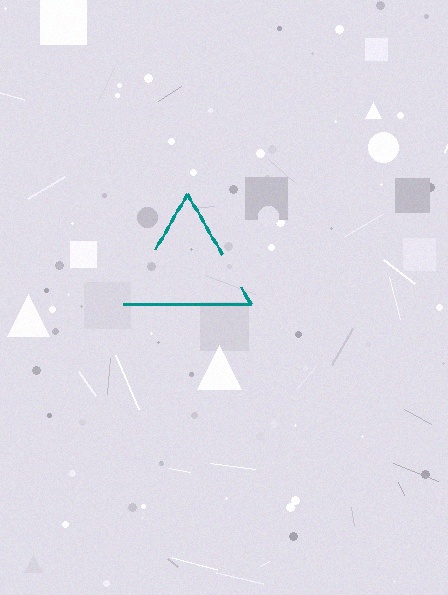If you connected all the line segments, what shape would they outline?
They would outline a triangle.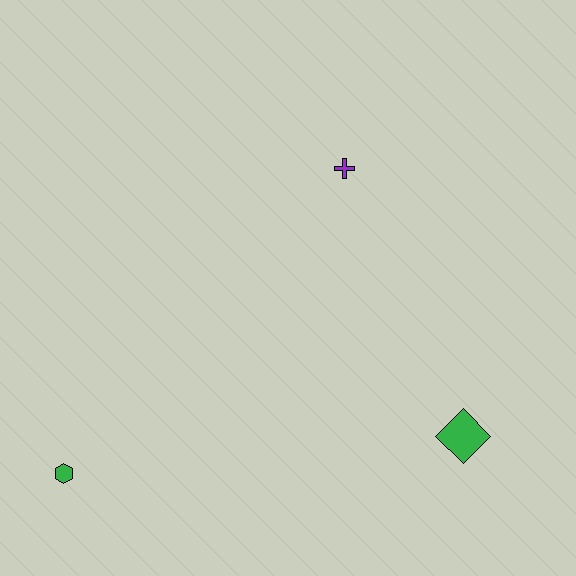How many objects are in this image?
There are 3 objects.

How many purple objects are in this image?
There is 1 purple object.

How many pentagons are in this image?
There are no pentagons.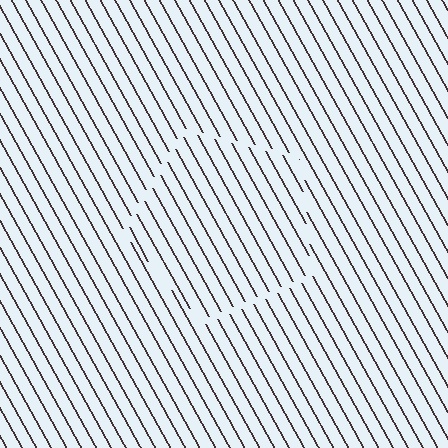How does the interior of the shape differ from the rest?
The interior of the shape contains the same grating, shifted by half a period — the contour is defined by the phase discontinuity where line-ends from the inner and outer gratings abut.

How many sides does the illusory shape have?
5 sides — the line-ends trace a pentagon.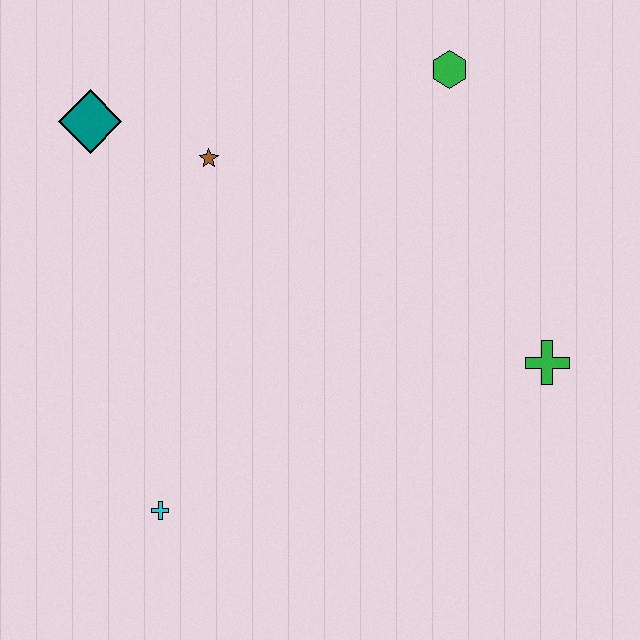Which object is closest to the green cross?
The green hexagon is closest to the green cross.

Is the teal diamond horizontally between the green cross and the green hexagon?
No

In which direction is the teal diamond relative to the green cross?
The teal diamond is to the left of the green cross.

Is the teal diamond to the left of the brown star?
Yes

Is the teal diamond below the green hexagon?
Yes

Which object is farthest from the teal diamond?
The green cross is farthest from the teal diamond.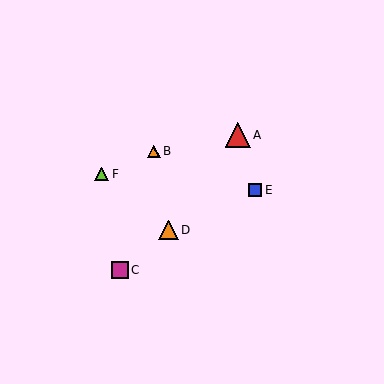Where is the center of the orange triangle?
The center of the orange triangle is at (154, 151).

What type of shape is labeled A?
Shape A is a red triangle.